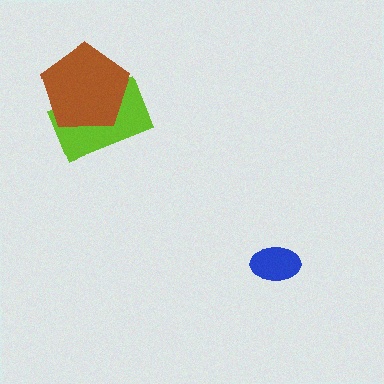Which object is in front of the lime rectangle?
The brown pentagon is in front of the lime rectangle.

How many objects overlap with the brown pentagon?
1 object overlaps with the brown pentagon.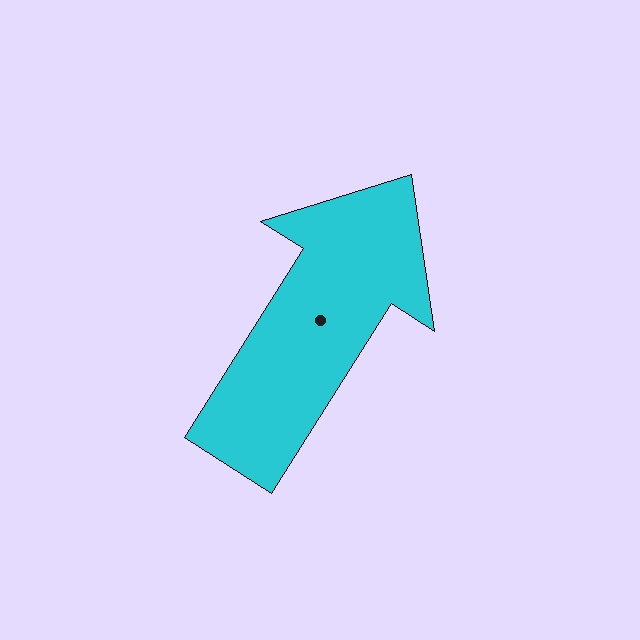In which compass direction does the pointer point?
Northeast.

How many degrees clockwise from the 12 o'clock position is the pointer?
Approximately 32 degrees.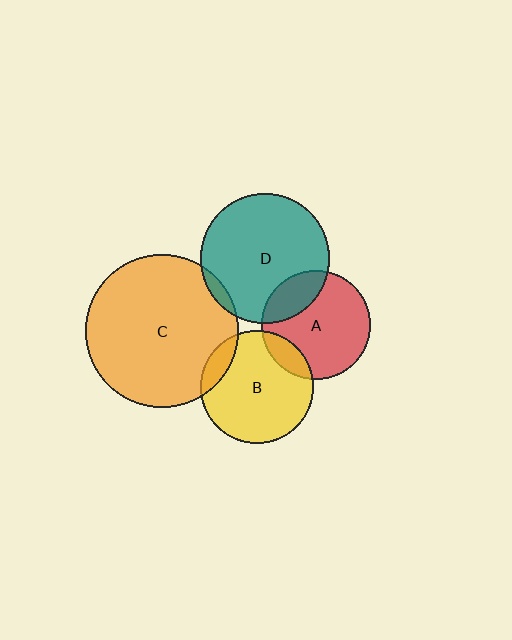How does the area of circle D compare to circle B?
Approximately 1.3 times.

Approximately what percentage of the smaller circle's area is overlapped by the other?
Approximately 5%.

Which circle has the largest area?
Circle C (orange).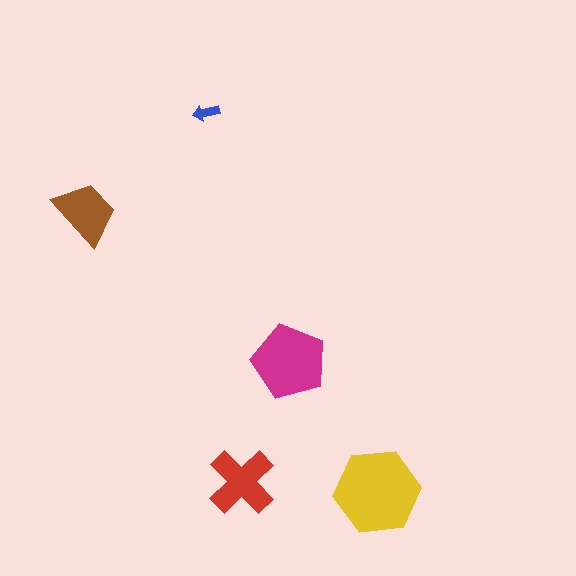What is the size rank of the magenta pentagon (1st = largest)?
2nd.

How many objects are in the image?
There are 5 objects in the image.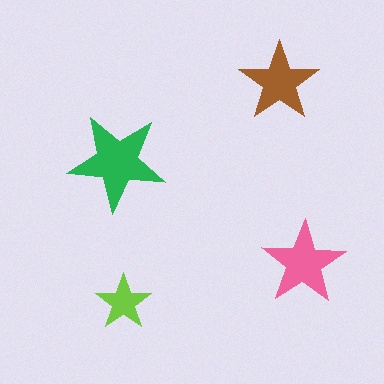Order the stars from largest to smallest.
the green one, the pink one, the brown one, the lime one.